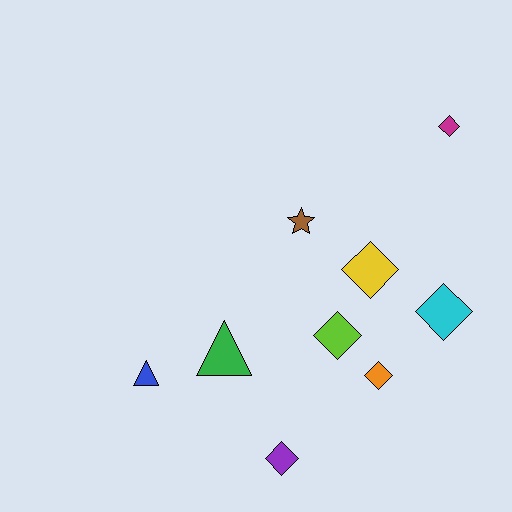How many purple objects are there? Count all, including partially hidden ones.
There is 1 purple object.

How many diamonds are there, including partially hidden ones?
There are 6 diamonds.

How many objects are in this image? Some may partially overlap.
There are 9 objects.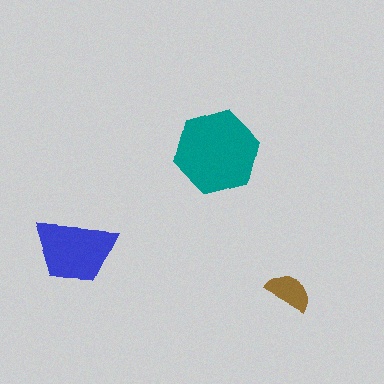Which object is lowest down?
The brown semicircle is bottommost.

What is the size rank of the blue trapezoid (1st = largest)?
2nd.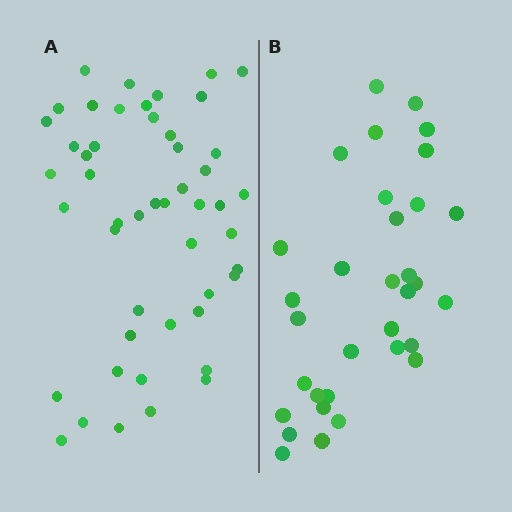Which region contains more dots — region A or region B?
Region A (the left region) has more dots.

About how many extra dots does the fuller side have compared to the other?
Region A has approximately 15 more dots than region B.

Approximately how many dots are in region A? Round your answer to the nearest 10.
About 50 dots. (The exact count is 49, which rounds to 50.)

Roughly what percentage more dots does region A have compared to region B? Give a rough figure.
About 50% more.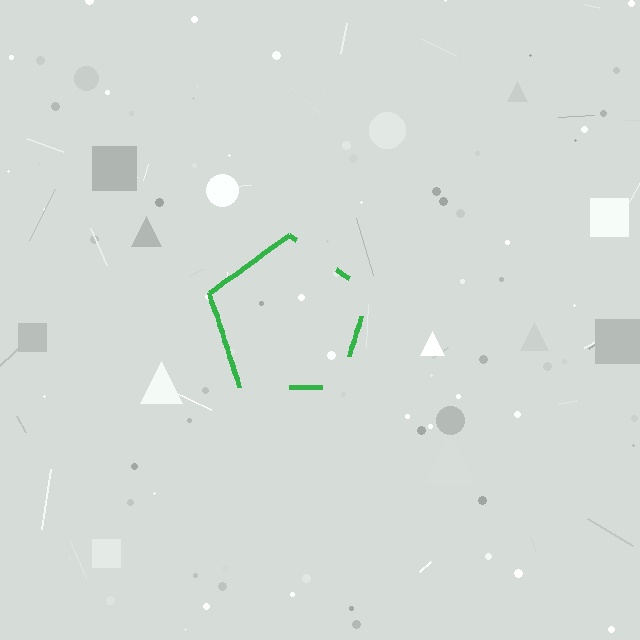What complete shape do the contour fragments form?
The contour fragments form a pentagon.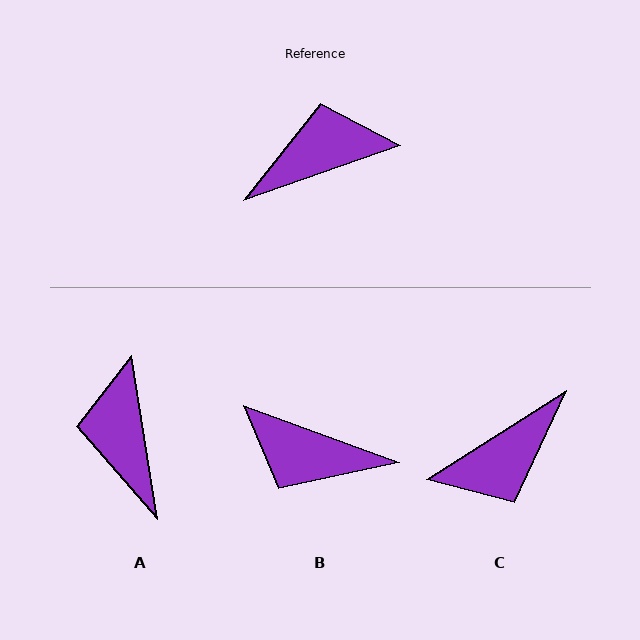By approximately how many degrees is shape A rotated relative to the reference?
Approximately 80 degrees counter-clockwise.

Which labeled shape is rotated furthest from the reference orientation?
C, about 167 degrees away.